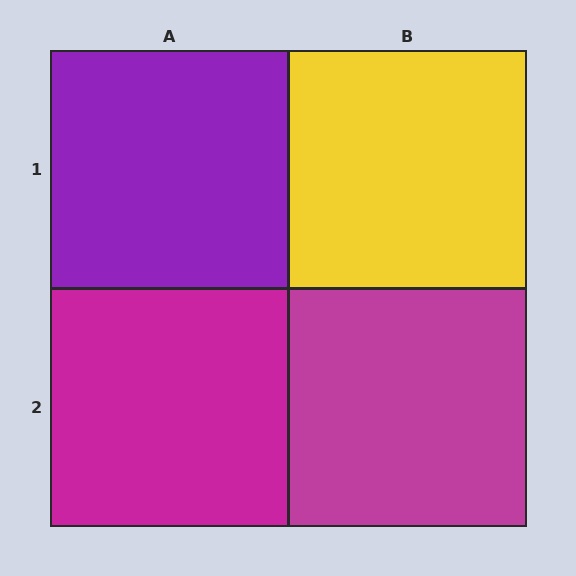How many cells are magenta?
2 cells are magenta.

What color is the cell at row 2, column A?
Magenta.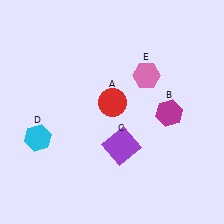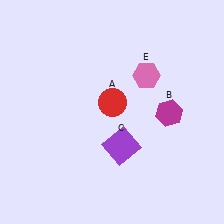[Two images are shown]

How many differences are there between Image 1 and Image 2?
There is 1 difference between the two images.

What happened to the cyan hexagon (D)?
The cyan hexagon (D) was removed in Image 2. It was in the bottom-left area of Image 1.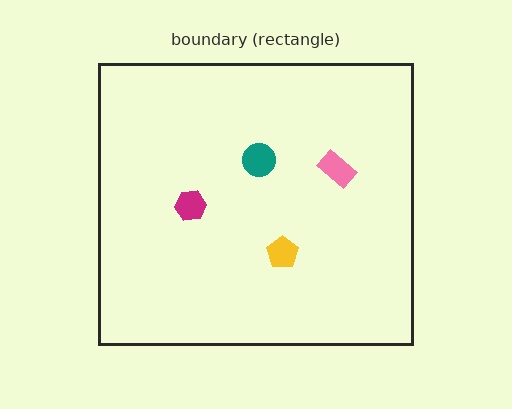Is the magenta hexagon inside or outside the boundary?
Inside.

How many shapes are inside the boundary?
4 inside, 0 outside.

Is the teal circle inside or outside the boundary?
Inside.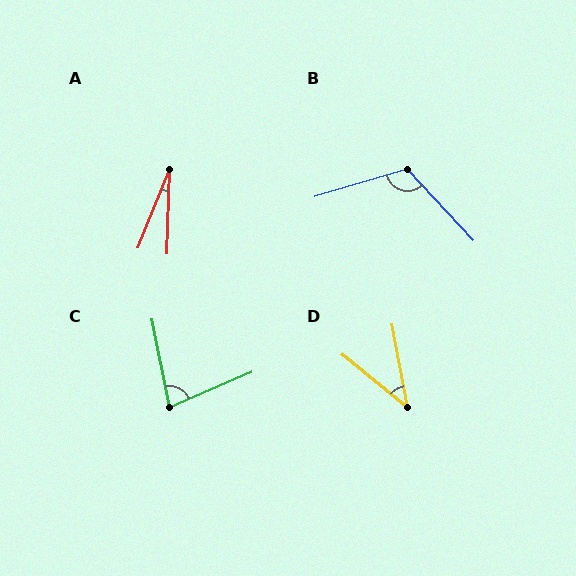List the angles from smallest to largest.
A (20°), D (40°), C (78°), B (116°).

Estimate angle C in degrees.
Approximately 78 degrees.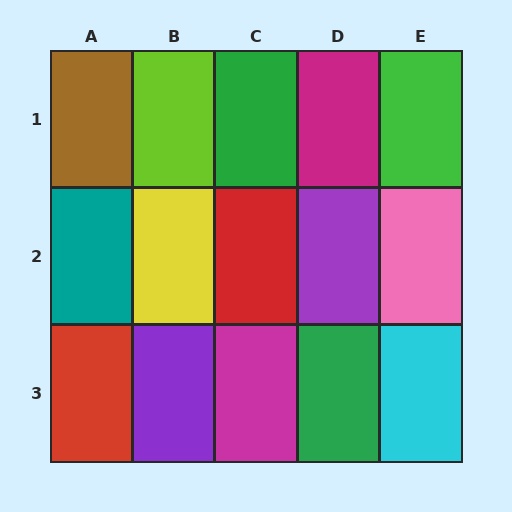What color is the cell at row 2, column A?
Teal.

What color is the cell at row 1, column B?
Lime.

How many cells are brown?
1 cell is brown.